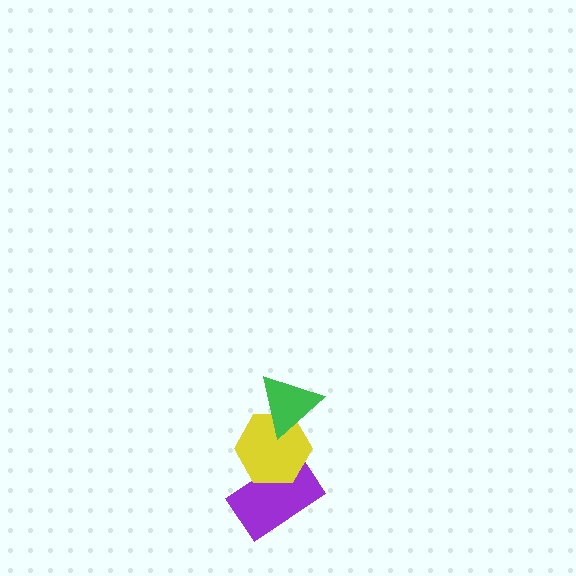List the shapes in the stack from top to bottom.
From top to bottom: the green triangle, the yellow hexagon, the purple rectangle.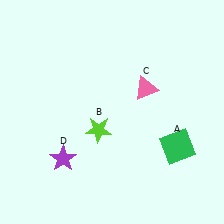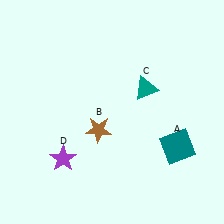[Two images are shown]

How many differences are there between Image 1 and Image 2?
There are 3 differences between the two images.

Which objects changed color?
A changed from green to teal. B changed from lime to brown. C changed from pink to teal.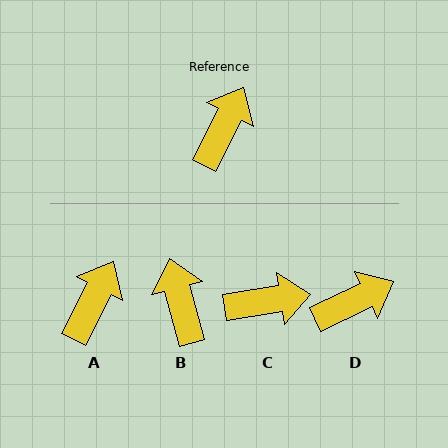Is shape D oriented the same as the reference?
No, it is off by about 37 degrees.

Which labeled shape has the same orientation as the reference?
A.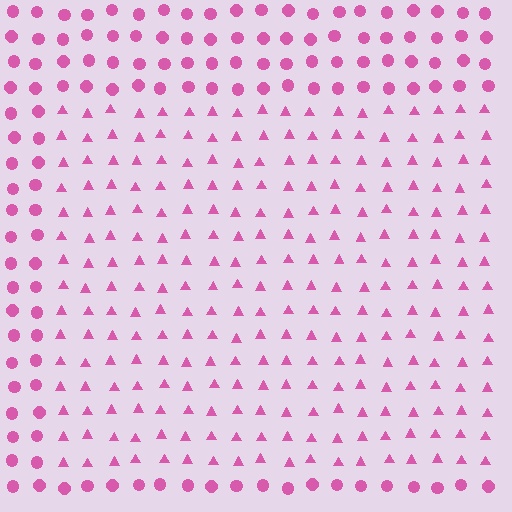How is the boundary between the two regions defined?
The boundary is defined by a change in element shape: triangles inside vs. circles outside. All elements share the same color and spacing.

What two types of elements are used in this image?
The image uses triangles inside the rectangle region and circles outside it.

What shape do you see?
I see a rectangle.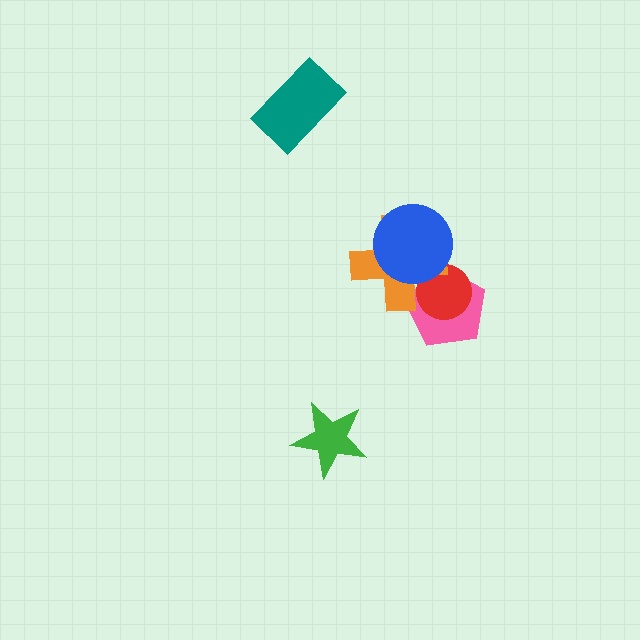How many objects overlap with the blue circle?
3 objects overlap with the blue circle.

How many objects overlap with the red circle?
3 objects overlap with the red circle.